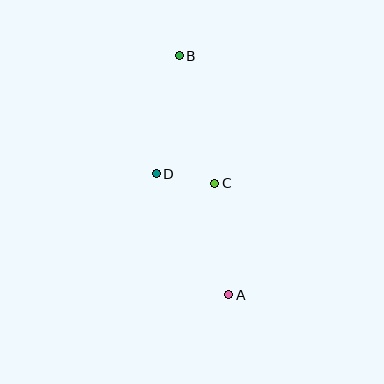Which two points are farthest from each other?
Points A and B are farthest from each other.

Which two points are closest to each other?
Points C and D are closest to each other.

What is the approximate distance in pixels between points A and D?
The distance between A and D is approximately 141 pixels.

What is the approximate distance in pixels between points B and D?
The distance between B and D is approximately 120 pixels.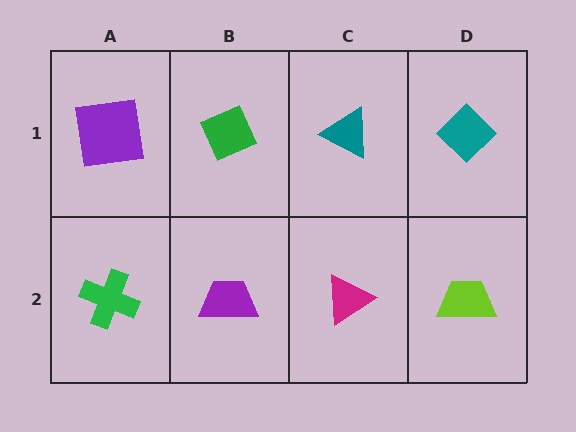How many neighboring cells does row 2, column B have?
3.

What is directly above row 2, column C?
A teal triangle.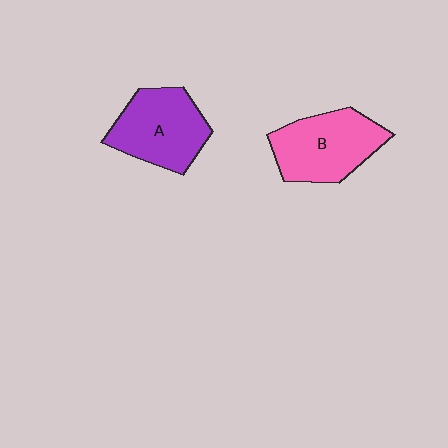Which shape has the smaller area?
Shape A (purple).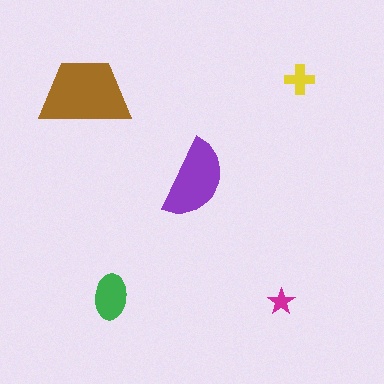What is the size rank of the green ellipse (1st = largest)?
3rd.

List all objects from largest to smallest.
The brown trapezoid, the purple semicircle, the green ellipse, the yellow cross, the magenta star.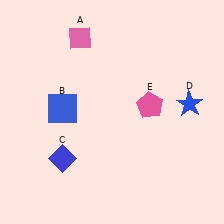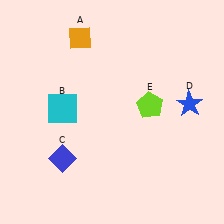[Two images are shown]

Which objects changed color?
A changed from pink to orange. B changed from blue to cyan. E changed from pink to lime.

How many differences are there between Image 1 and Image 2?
There are 3 differences between the two images.